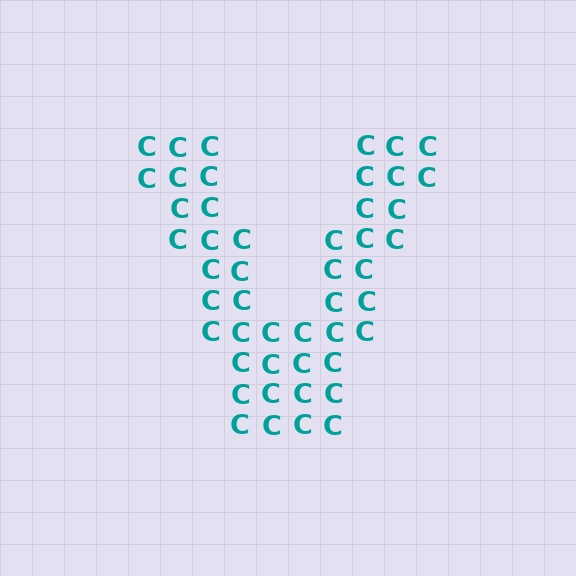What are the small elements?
The small elements are letter C's.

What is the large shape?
The large shape is the letter V.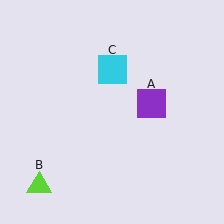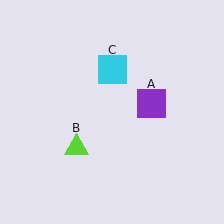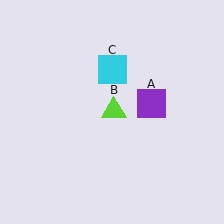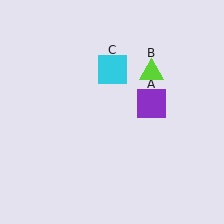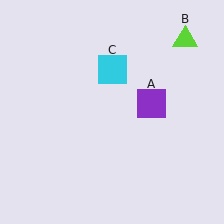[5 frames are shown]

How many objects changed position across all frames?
1 object changed position: lime triangle (object B).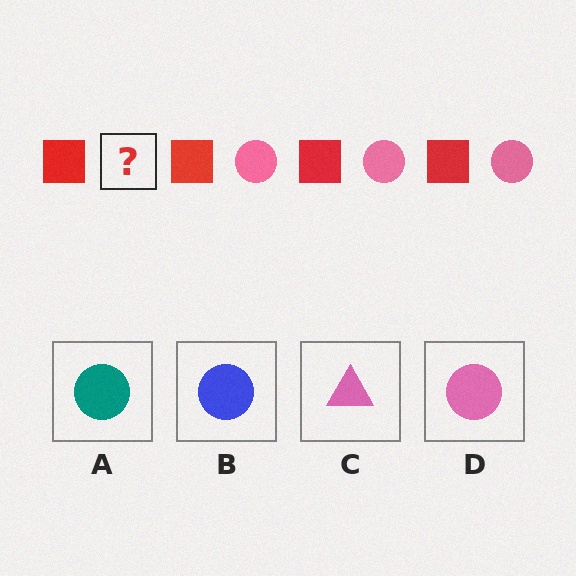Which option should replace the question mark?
Option D.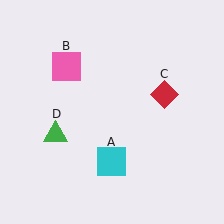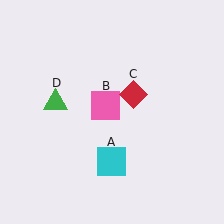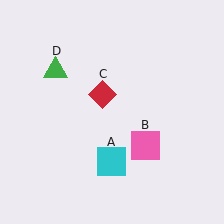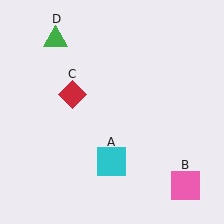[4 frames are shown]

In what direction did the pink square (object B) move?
The pink square (object B) moved down and to the right.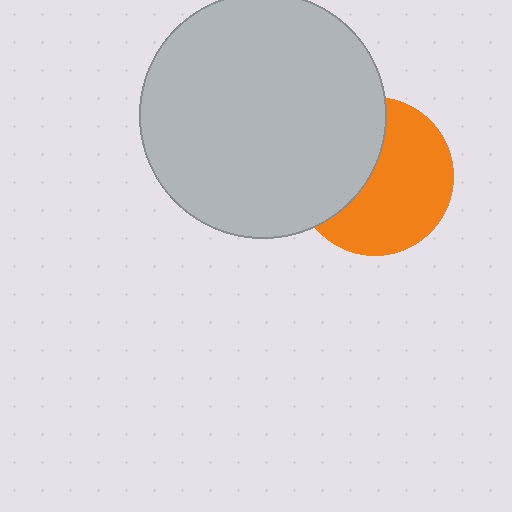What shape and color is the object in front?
The object in front is a light gray circle.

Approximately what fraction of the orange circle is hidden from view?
Roughly 40% of the orange circle is hidden behind the light gray circle.